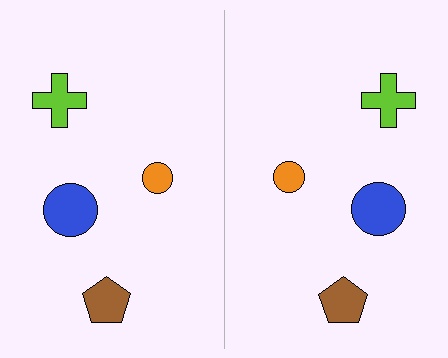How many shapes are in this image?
There are 8 shapes in this image.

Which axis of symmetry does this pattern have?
The pattern has a vertical axis of symmetry running through the center of the image.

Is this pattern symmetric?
Yes, this pattern has bilateral (reflection) symmetry.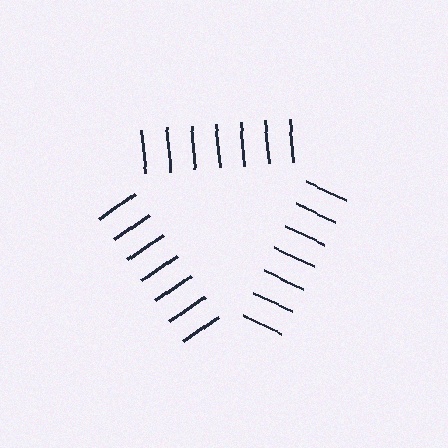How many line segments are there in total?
21 — 7 along each of the 3 edges.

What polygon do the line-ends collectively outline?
An illusory triangle — the line segments terminate on its edges but no continuous stroke is drawn.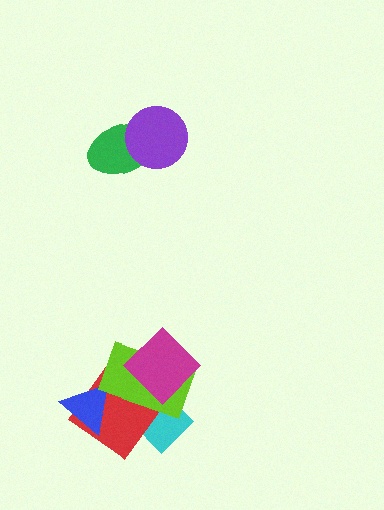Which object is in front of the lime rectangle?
The magenta diamond is in front of the lime rectangle.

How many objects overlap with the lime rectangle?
4 objects overlap with the lime rectangle.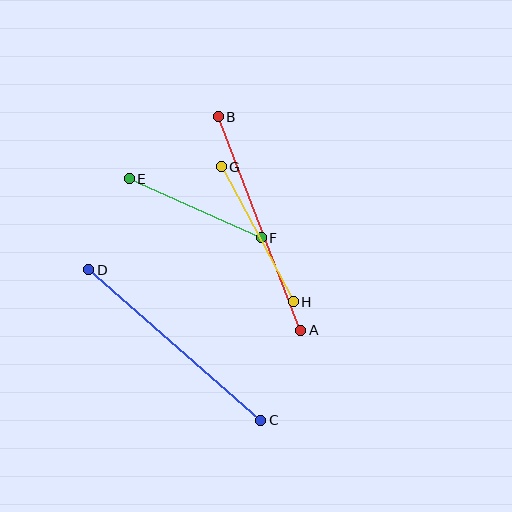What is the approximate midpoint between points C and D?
The midpoint is at approximately (175, 345) pixels.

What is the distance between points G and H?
The distance is approximately 153 pixels.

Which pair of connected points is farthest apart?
Points C and D are farthest apart.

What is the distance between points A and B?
The distance is approximately 229 pixels.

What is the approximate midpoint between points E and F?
The midpoint is at approximately (195, 208) pixels.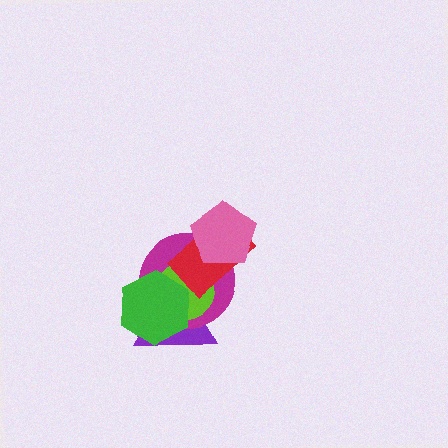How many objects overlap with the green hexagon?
3 objects overlap with the green hexagon.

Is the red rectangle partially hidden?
Yes, it is partially covered by another shape.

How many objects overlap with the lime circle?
4 objects overlap with the lime circle.